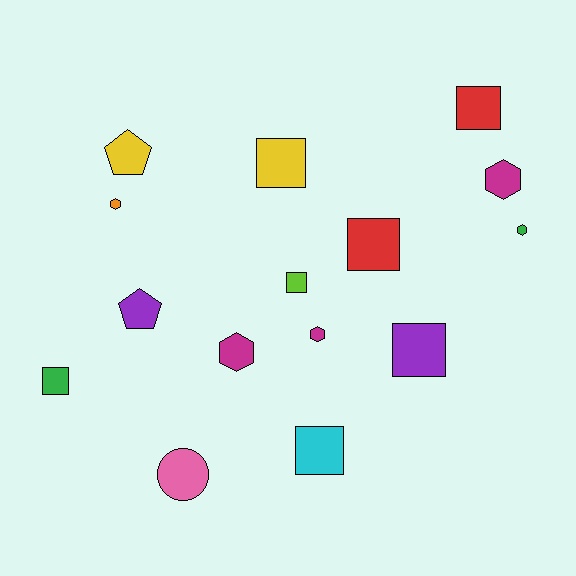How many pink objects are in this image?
There is 1 pink object.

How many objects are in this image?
There are 15 objects.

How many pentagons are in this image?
There are 2 pentagons.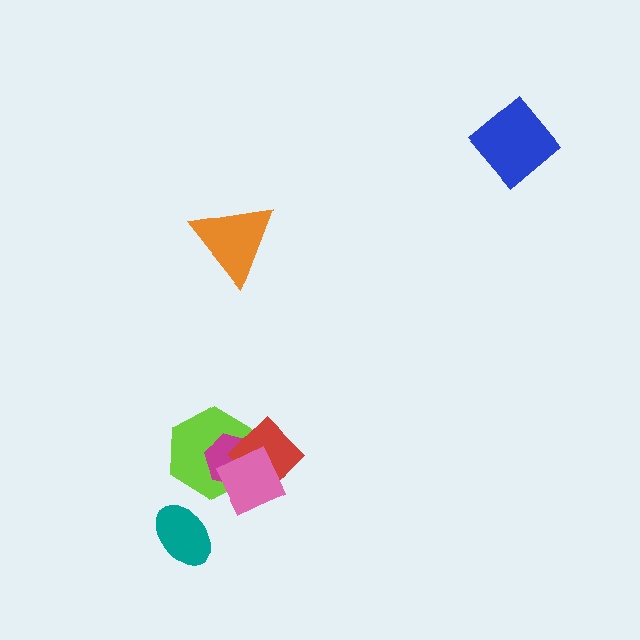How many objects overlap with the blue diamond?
0 objects overlap with the blue diamond.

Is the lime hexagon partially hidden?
Yes, it is partially covered by another shape.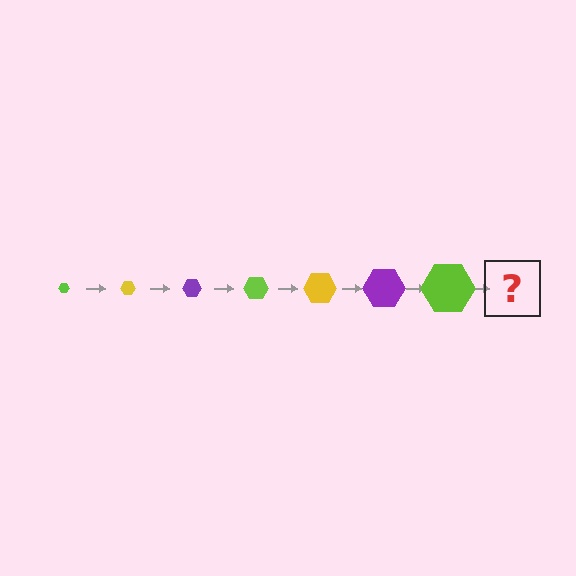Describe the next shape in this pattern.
It should be a yellow hexagon, larger than the previous one.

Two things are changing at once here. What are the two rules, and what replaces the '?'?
The two rules are that the hexagon grows larger each step and the color cycles through lime, yellow, and purple. The '?' should be a yellow hexagon, larger than the previous one.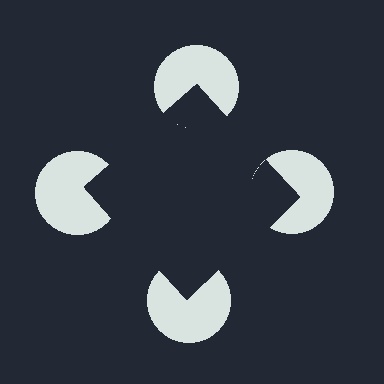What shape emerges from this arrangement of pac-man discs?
An illusory square — its edges are inferred from the aligned wedge cuts in the pac-man discs, not physically drawn.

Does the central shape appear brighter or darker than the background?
It typically appears slightly darker than the background, even though no actual brightness change is drawn.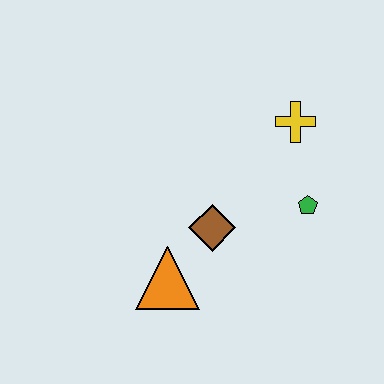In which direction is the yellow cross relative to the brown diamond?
The yellow cross is above the brown diamond.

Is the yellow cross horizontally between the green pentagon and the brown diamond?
Yes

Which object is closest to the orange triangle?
The brown diamond is closest to the orange triangle.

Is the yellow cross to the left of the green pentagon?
Yes